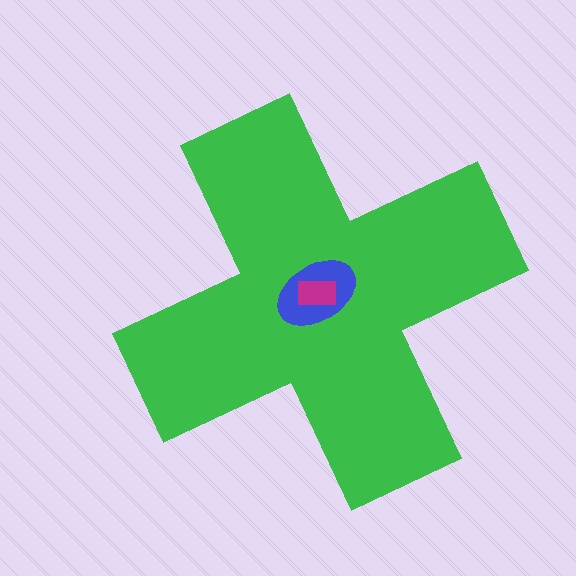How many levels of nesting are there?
3.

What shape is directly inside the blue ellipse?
The magenta rectangle.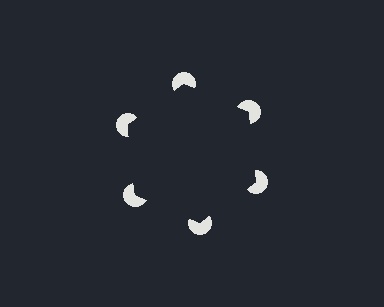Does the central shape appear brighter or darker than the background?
It typically appears slightly darker than the background, even though no actual brightness change is drawn.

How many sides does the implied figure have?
6 sides.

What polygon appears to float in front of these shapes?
An illusory hexagon — its edges are inferred from the aligned wedge cuts in the pac-man discs, not physically drawn.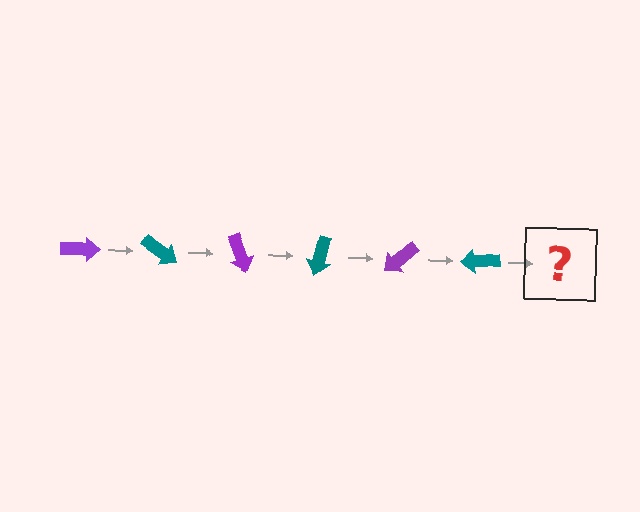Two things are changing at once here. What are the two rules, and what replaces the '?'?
The two rules are that it rotates 35 degrees each step and the color cycles through purple and teal. The '?' should be a purple arrow, rotated 210 degrees from the start.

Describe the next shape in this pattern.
It should be a purple arrow, rotated 210 degrees from the start.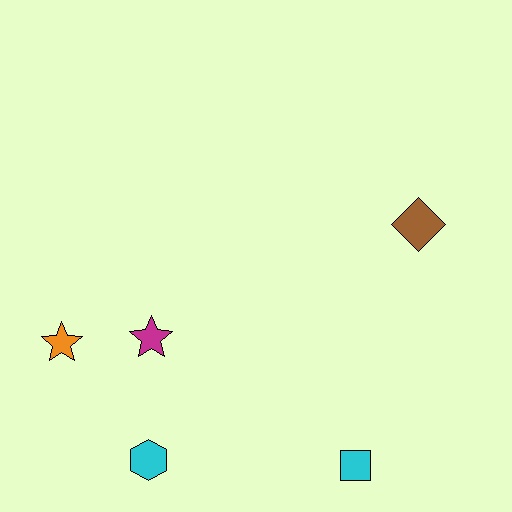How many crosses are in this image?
There are no crosses.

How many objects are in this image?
There are 5 objects.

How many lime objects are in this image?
There are no lime objects.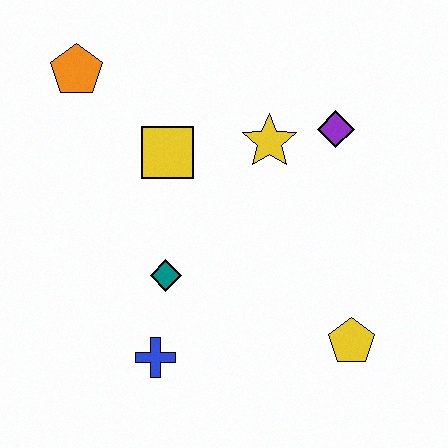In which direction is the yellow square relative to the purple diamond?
The yellow square is to the left of the purple diamond.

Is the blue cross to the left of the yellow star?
Yes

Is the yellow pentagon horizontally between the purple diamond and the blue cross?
No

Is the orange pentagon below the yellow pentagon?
No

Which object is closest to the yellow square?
The yellow star is closest to the yellow square.